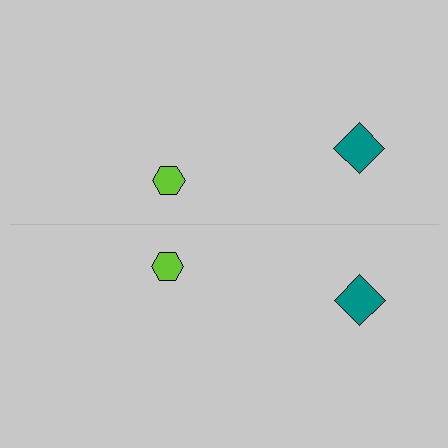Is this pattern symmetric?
Yes, this pattern has bilateral (reflection) symmetry.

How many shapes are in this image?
There are 4 shapes in this image.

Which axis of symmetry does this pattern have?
The pattern has a horizontal axis of symmetry running through the center of the image.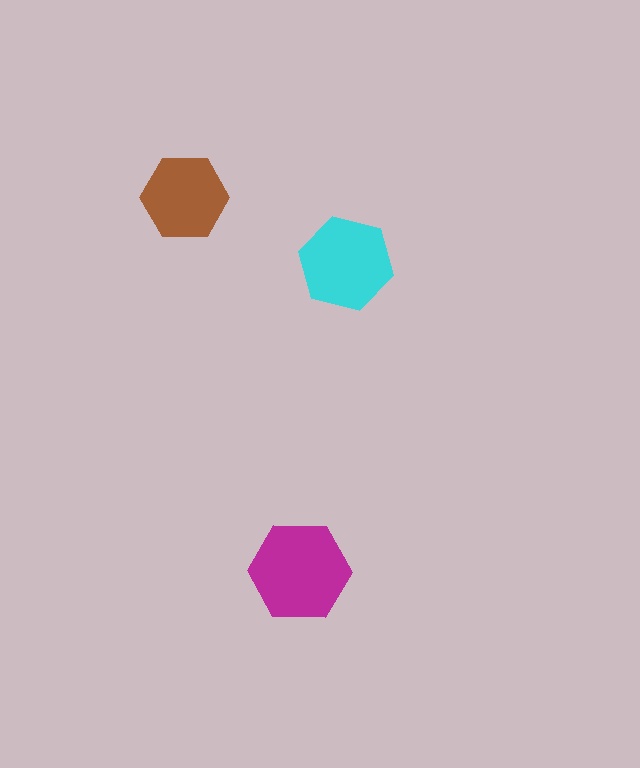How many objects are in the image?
There are 3 objects in the image.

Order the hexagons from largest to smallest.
the magenta one, the cyan one, the brown one.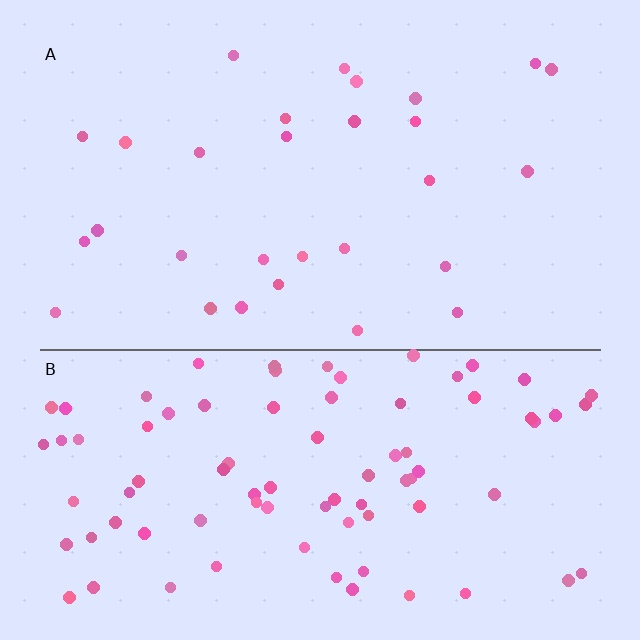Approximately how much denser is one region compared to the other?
Approximately 3.0× — region B over region A.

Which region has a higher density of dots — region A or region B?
B (the bottom).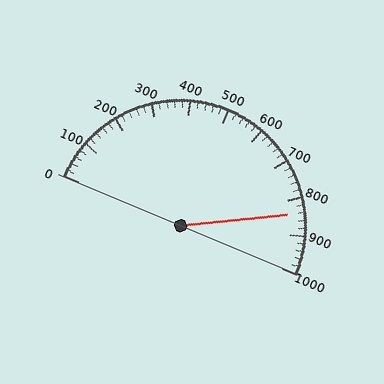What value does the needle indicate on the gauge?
The needle indicates approximately 840.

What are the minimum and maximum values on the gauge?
The gauge ranges from 0 to 1000.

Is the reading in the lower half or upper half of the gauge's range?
The reading is in the upper half of the range (0 to 1000).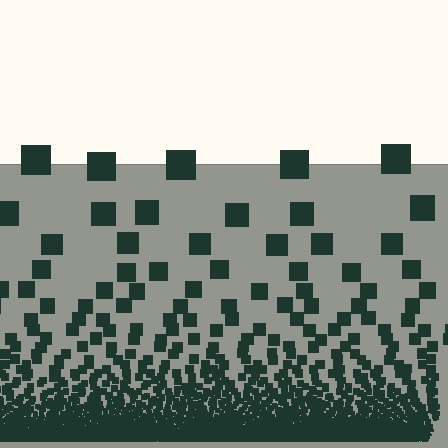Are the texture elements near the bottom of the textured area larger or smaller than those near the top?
Smaller. The gradient is inverted — elements near the bottom are smaller and denser.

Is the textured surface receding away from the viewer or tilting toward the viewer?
The surface appears to tilt toward the viewer. Texture elements get larger and sparser toward the top.